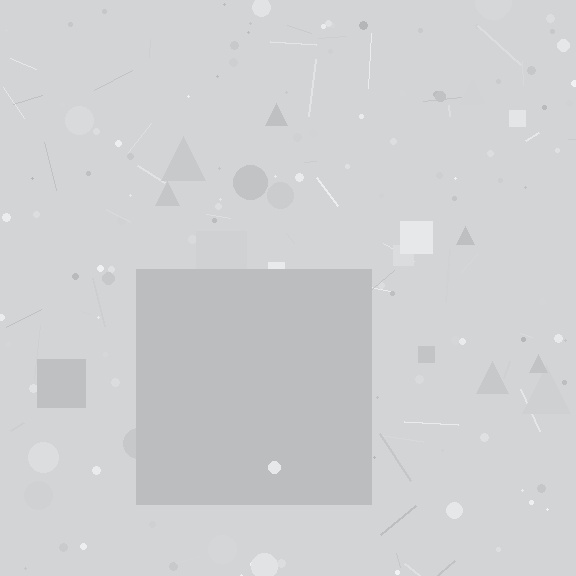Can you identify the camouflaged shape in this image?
The camouflaged shape is a square.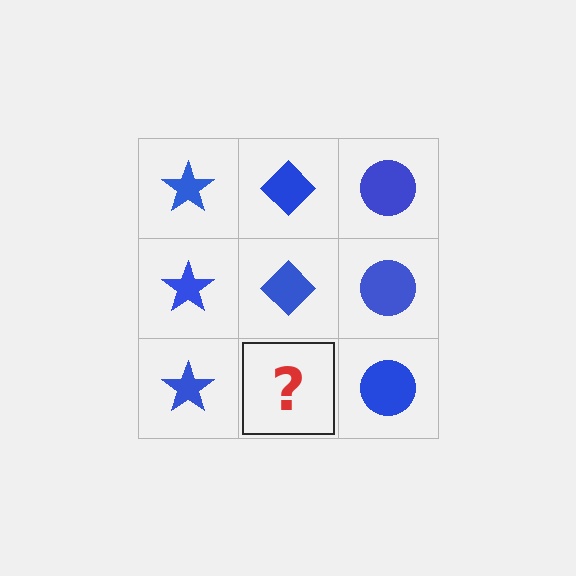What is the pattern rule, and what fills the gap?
The rule is that each column has a consistent shape. The gap should be filled with a blue diamond.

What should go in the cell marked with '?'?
The missing cell should contain a blue diamond.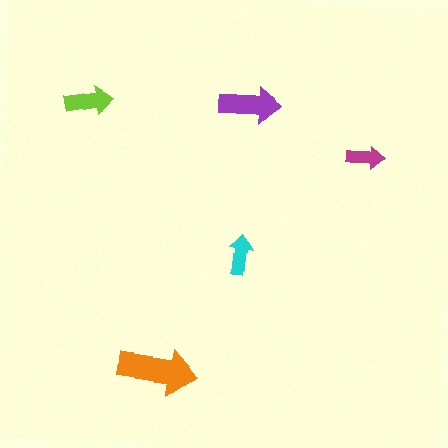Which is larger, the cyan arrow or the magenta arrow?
The cyan one.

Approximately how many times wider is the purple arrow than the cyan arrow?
About 1.5 times wider.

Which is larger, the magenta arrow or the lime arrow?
The lime one.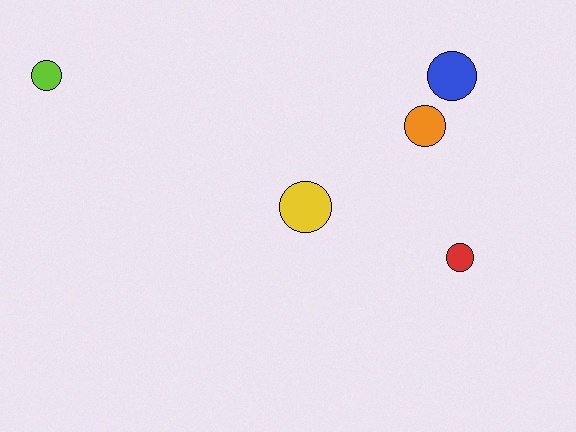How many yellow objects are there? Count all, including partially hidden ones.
There is 1 yellow object.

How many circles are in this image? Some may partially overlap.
There are 5 circles.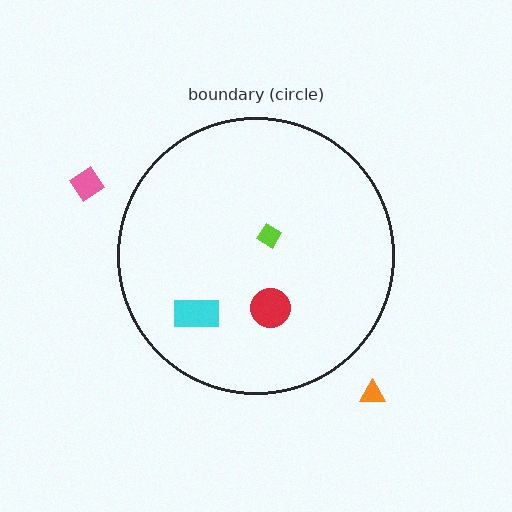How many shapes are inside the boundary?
3 inside, 2 outside.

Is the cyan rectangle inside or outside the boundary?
Inside.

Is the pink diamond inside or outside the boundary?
Outside.